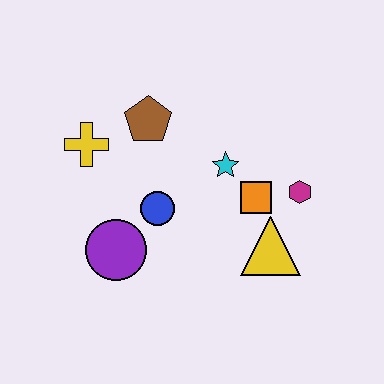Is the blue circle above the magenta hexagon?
No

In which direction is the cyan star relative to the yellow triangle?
The cyan star is above the yellow triangle.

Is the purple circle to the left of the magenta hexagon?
Yes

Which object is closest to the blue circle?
The purple circle is closest to the blue circle.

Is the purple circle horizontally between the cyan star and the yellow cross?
Yes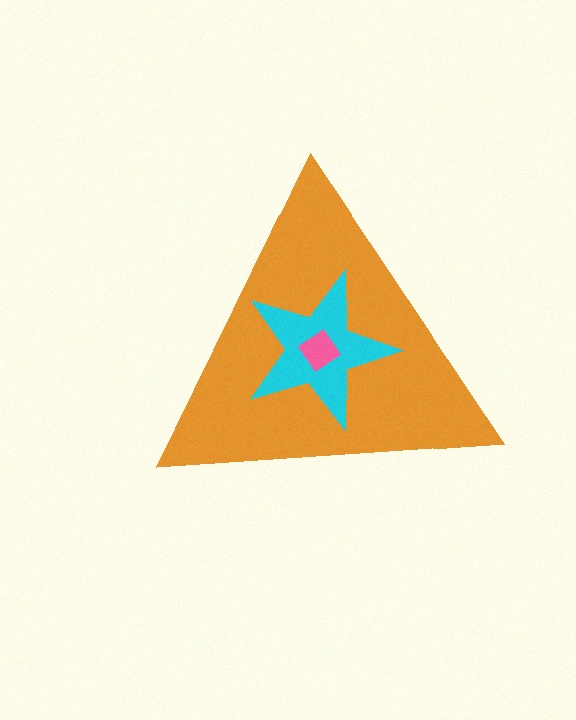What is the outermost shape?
The orange triangle.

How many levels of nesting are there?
3.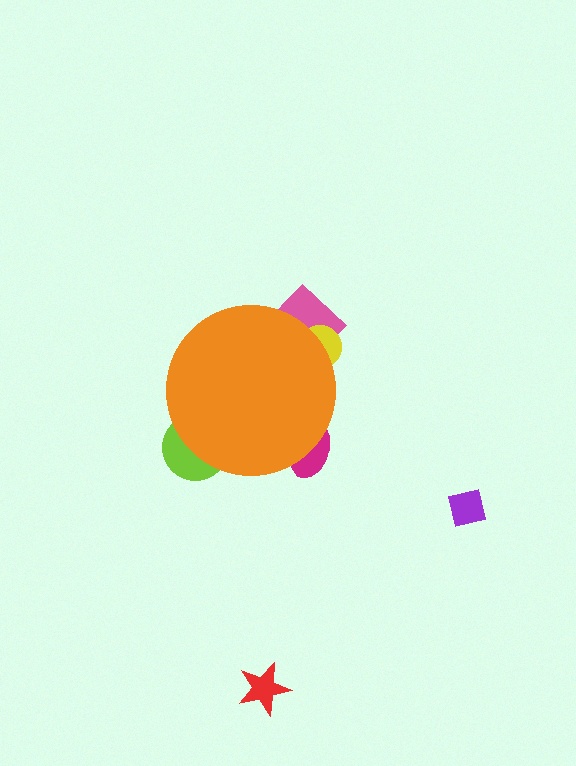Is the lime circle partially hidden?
Yes, the lime circle is partially hidden behind the orange circle.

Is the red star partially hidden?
No, the red star is fully visible.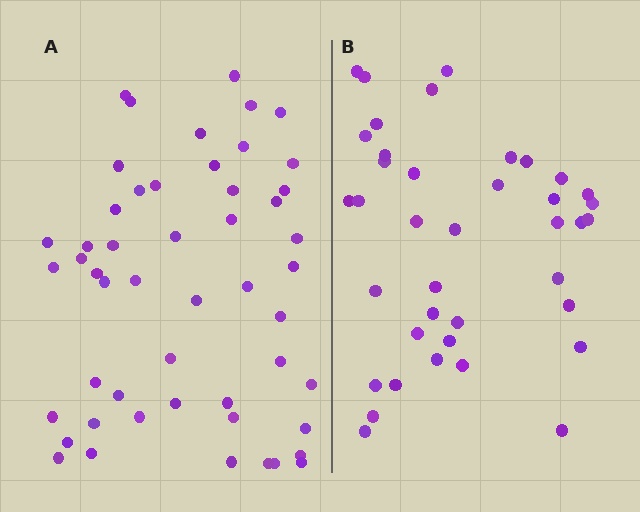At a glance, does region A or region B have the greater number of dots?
Region A (the left region) has more dots.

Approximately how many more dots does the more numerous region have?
Region A has roughly 12 or so more dots than region B.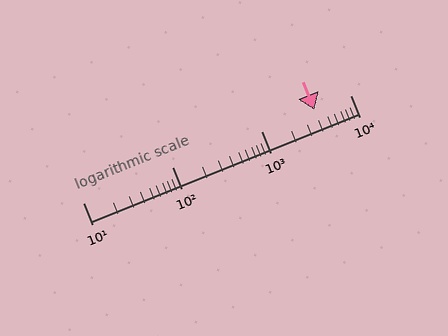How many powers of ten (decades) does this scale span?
The scale spans 3 decades, from 10 to 10000.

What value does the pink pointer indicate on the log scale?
The pointer indicates approximately 4000.